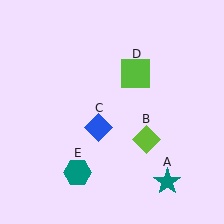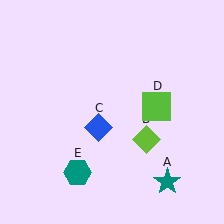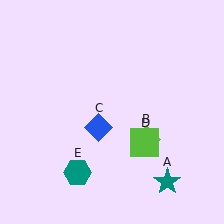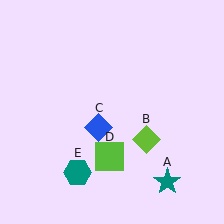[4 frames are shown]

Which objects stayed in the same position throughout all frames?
Teal star (object A) and lime diamond (object B) and blue diamond (object C) and teal hexagon (object E) remained stationary.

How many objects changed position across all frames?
1 object changed position: lime square (object D).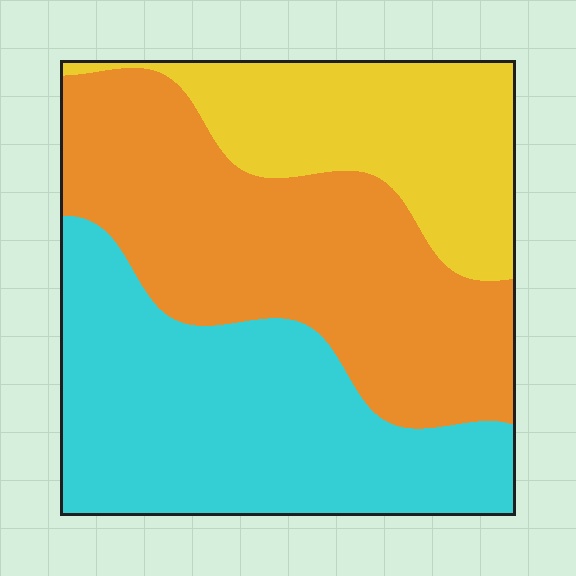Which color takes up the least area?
Yellow, at roughly 25%.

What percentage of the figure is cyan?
Cyan covers about 40% of the figure.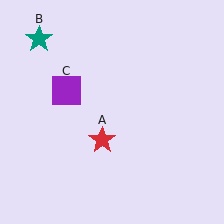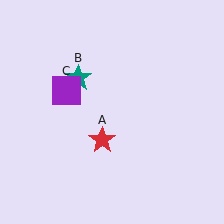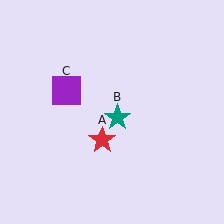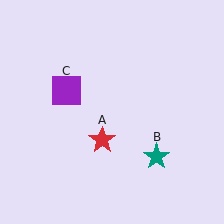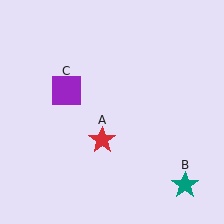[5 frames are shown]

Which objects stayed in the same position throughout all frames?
Red star (object A) and purple square (object C) remained stationary.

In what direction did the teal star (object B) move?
The teal star (object B) moved down and to the right.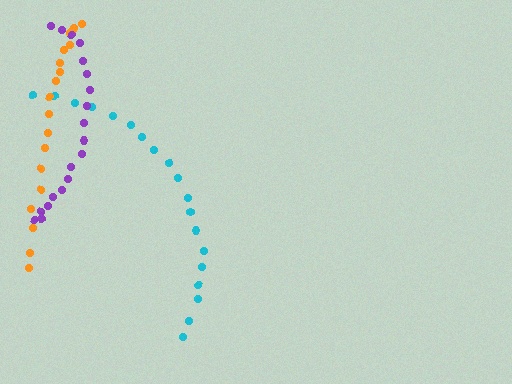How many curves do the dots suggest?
There are 3 distinct paths.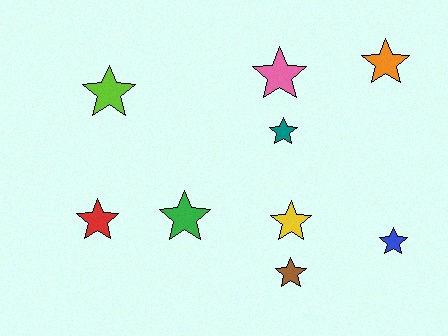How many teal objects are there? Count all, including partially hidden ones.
There is 1 teal object.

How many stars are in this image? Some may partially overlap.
There are 9 stars.